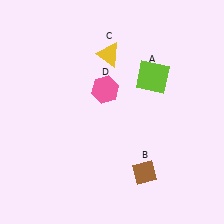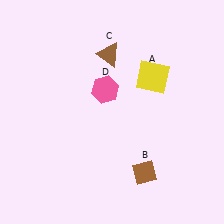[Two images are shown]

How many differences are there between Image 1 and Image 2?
There are 2 differences between the two images.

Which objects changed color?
A changed from lime to yellow. C changed from yellow to brown.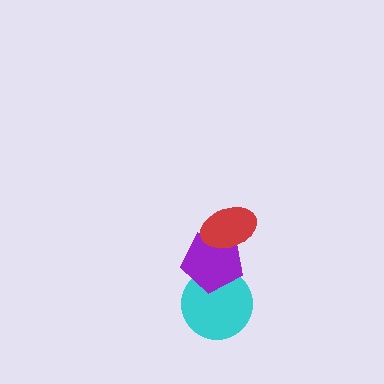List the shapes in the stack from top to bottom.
From top to bottom: the red ellipse, the purple pentagon, the cyan circle.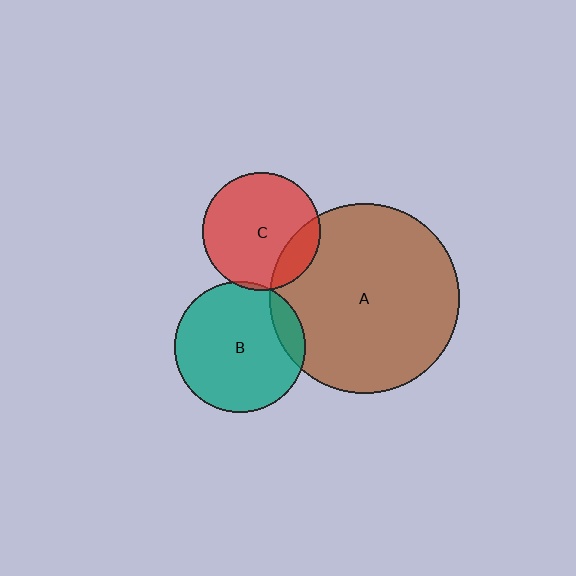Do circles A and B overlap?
Yes.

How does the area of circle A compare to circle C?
Approximately 2.6 times.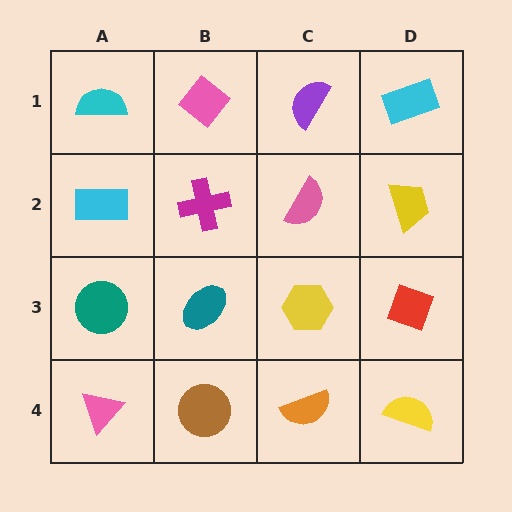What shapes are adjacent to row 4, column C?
A yellow hexagon (row 3, column C), a brown circle (row 4, column B), a yellow semicircle (row 4, column D).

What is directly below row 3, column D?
A yellow semicircle.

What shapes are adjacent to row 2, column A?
A cyan semicircle (row 1, column A), a teal circle (row 3, column A), a magenta cross (row 2, column B).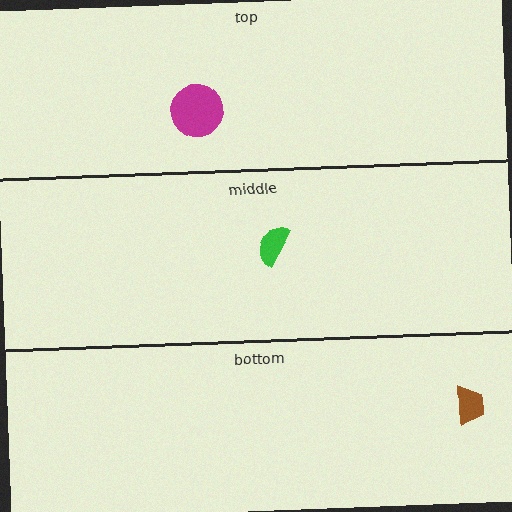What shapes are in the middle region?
The green semicircle.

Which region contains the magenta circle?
The top region.